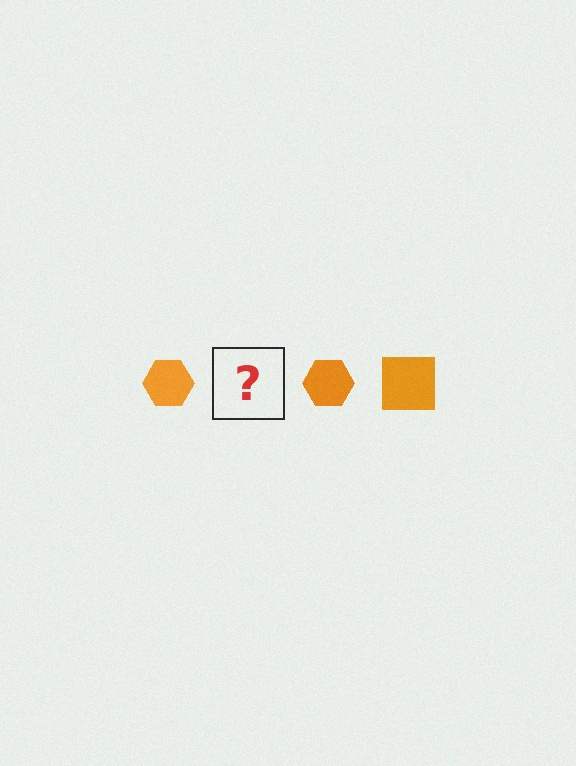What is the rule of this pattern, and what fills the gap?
The rule is that the pattern cycles through hexagon, square shapes in orange. The gap should be filled with an orange square.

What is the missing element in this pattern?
The missing element is an orange square.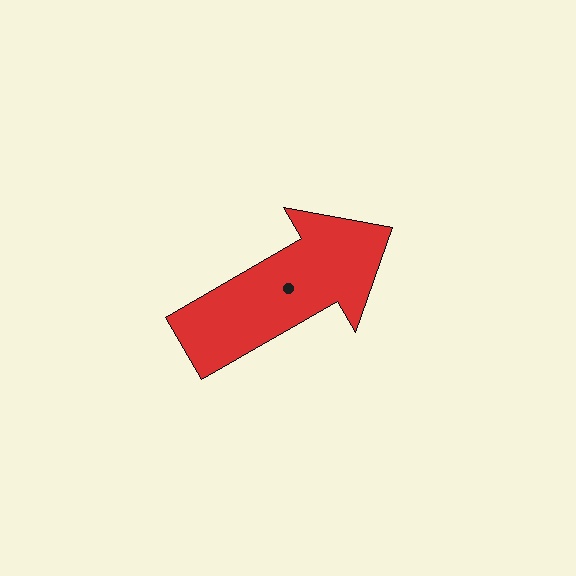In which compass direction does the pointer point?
Northeast.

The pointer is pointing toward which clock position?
Roughly 2 o'clock.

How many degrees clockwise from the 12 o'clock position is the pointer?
Approximately 60 degrees.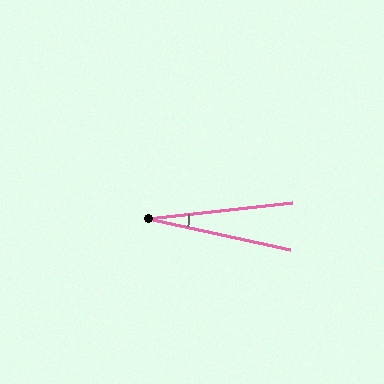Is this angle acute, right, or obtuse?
It is acute.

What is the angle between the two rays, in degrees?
Approximately 19 degrees.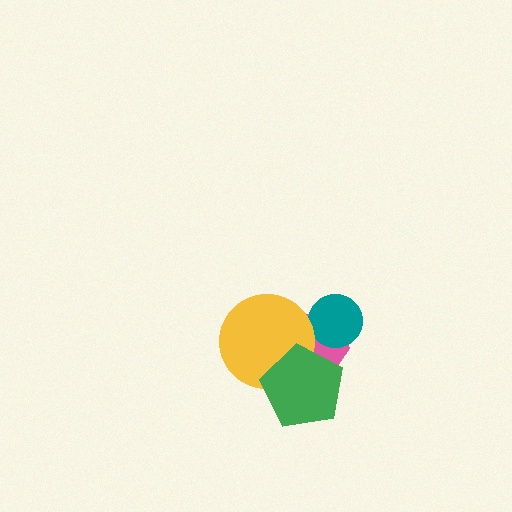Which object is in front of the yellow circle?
The green pentagon is in front of the yellow circle.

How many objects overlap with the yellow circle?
2 objects overlap with the yellow circle.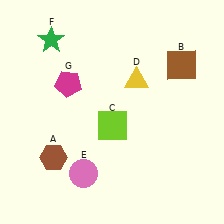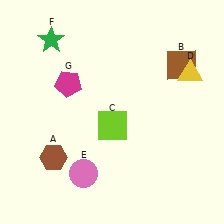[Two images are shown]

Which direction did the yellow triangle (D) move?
The yellow triangle (D) moved right.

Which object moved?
The yellow triangle (D) moved right.